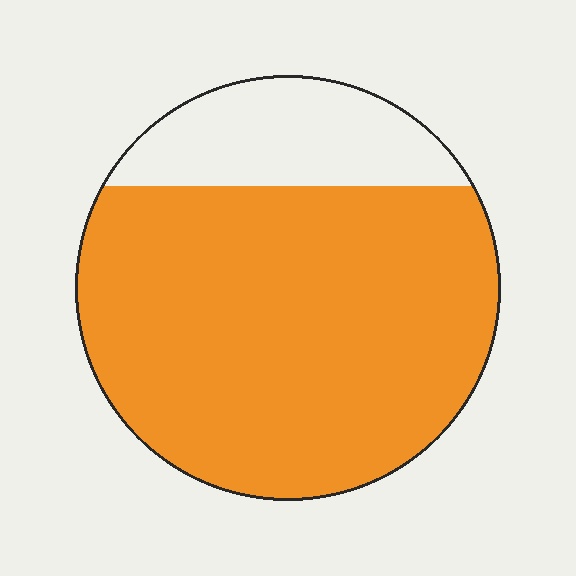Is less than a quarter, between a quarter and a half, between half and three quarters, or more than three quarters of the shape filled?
More than three quarters.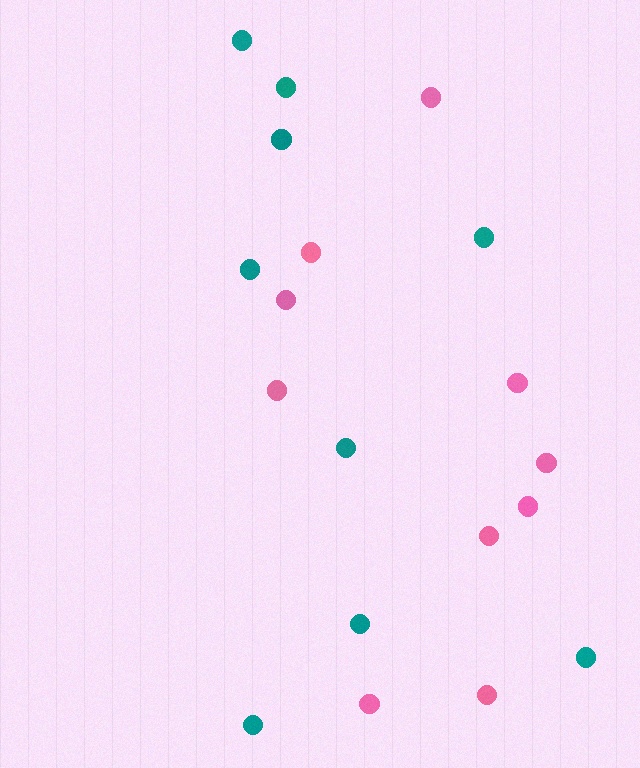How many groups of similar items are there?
There are 2 groups: one group of teal circles (9) and one group of pink circles (10).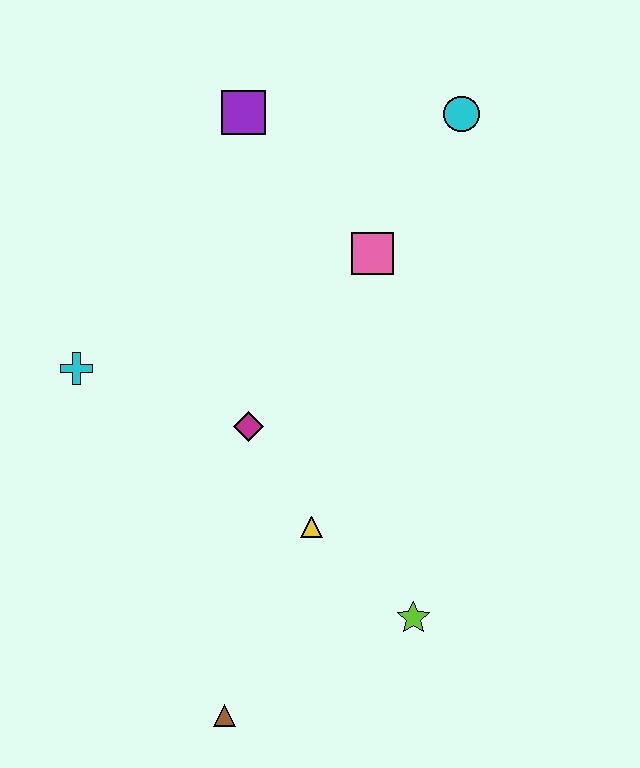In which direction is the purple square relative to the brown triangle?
The purple square is above the brown triangle.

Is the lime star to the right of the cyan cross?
Yes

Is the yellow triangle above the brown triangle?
Yes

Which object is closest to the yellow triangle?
The magenta diamond is closest to the yellow triangle.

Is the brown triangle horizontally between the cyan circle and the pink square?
No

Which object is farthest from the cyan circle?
The brown triangle is farthest from the cyan circle.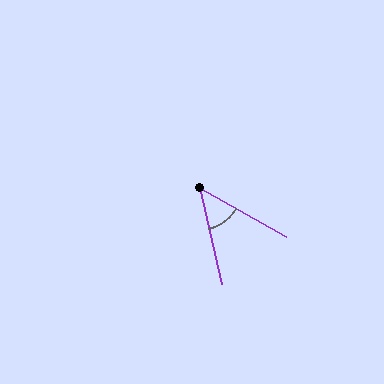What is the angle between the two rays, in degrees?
Approximately 48 degrees.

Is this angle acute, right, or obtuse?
It is acute.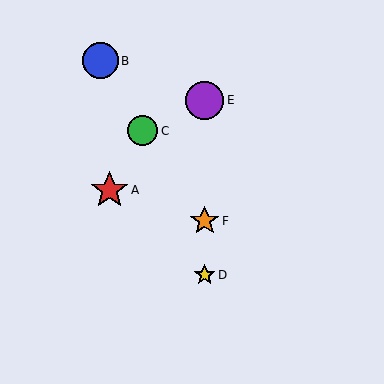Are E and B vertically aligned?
No, E is at x≈205 and B is at x≈100.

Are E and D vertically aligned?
Yes, both are at x≈205.